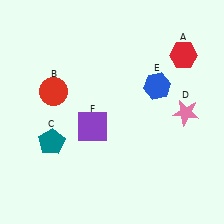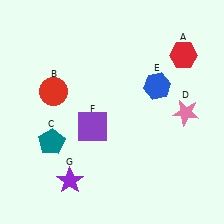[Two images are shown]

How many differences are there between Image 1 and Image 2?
There is 1 difference between the two images.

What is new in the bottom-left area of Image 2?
A purple star (G) was added in the bottom-left area of Image 2.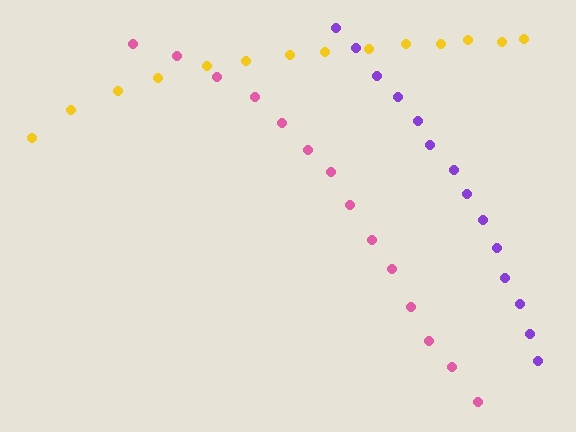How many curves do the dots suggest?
There are 3 distinct paths.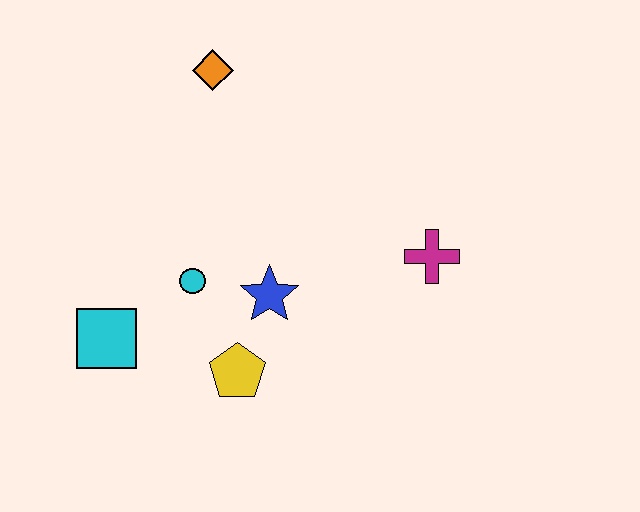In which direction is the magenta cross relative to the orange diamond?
The magenta cross is to the right of the orange diamond.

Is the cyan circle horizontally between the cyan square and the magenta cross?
Yes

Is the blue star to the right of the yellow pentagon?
Yes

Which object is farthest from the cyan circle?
The magenta cross is farthest from the cyan circle.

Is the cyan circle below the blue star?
No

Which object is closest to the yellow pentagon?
The blue star is closest to the yellow pentagon.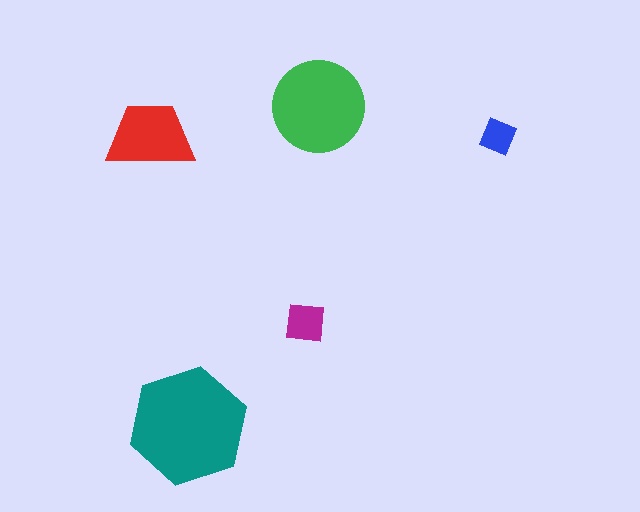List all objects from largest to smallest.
The teal hexagon, the green circle, the red trapezoid, the magenta square, the blue square.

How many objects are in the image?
There are 5 objects in the image.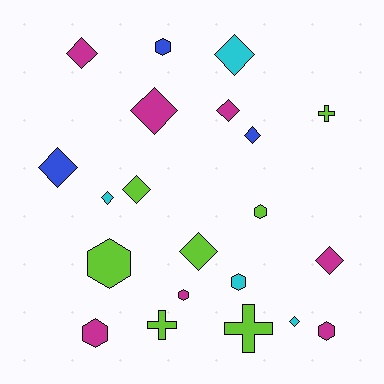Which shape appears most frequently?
Diamond, with 11 objects.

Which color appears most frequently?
Magenta, with 7 objects.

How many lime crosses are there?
There are 3 lime crosses.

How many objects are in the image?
There are 21 objects.